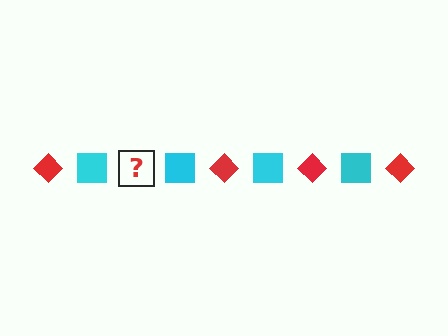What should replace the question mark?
The question mark should be replaced with a red diamond.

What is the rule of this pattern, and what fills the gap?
The rule is that the pattern alternates between red diamond and cyan square. The gap should be filled with a red diamond.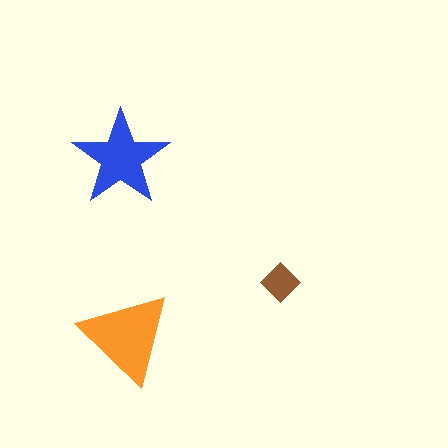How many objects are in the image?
There are 3 objects in the image.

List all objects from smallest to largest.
The brown diamond, the blue star, the orange triangle.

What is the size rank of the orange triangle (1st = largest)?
1st.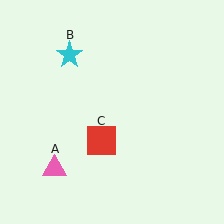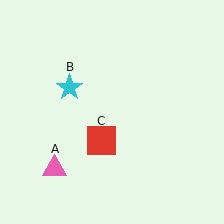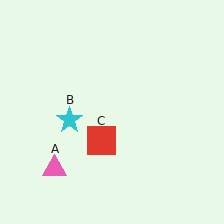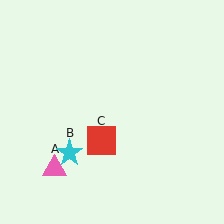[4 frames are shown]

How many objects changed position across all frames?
1 object changed position: cyan star (object B).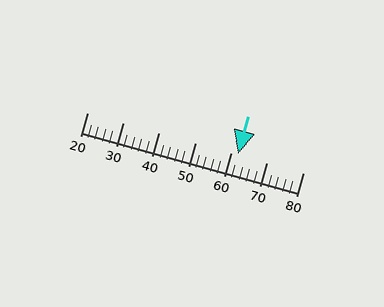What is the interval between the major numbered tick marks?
The major tick marks are spaced 10 units apart.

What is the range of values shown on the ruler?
The ruler shows values from 20 to 80.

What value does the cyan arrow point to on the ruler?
The cyan arrow points to approximately 62.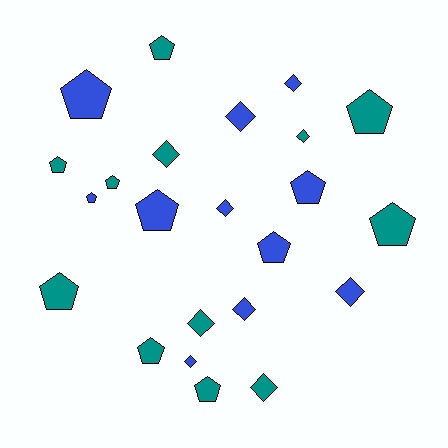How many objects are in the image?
There are 23 objects.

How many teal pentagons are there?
There are 8 teal pentagons.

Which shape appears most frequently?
Pentagon, with 13 objects.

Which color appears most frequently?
Teal, with 12 objects.